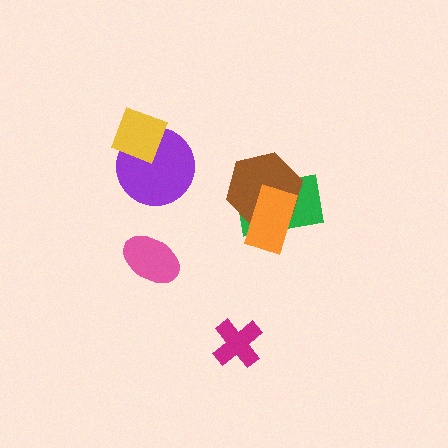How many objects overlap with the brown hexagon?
2 objects overlap with the brown hexagon.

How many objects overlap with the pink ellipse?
0 objects overlap with the pink ellipse.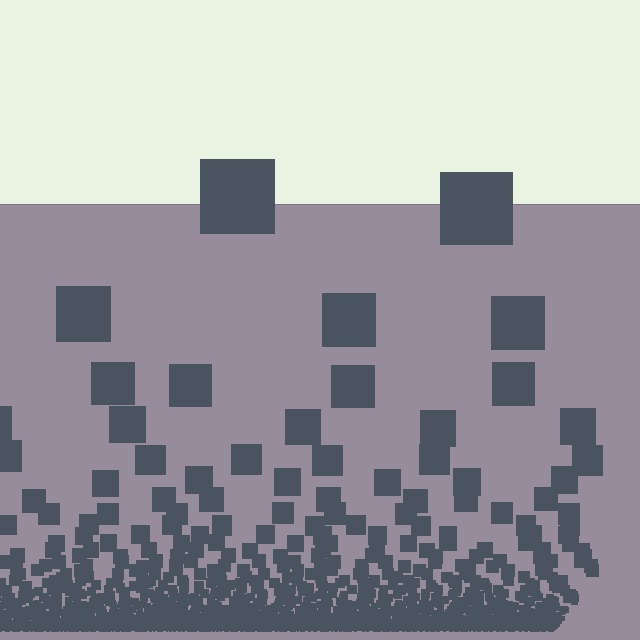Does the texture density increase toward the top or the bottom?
Density increases toward the bottom.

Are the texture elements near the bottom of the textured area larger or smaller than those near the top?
Smaller. The gradient is inverted — elements near the bottom are smaller and denser.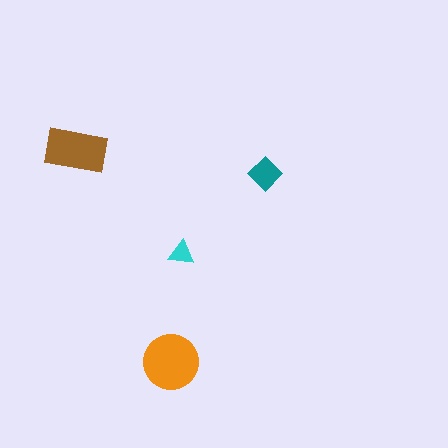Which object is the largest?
The orange circle.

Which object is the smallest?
The cyan triangle.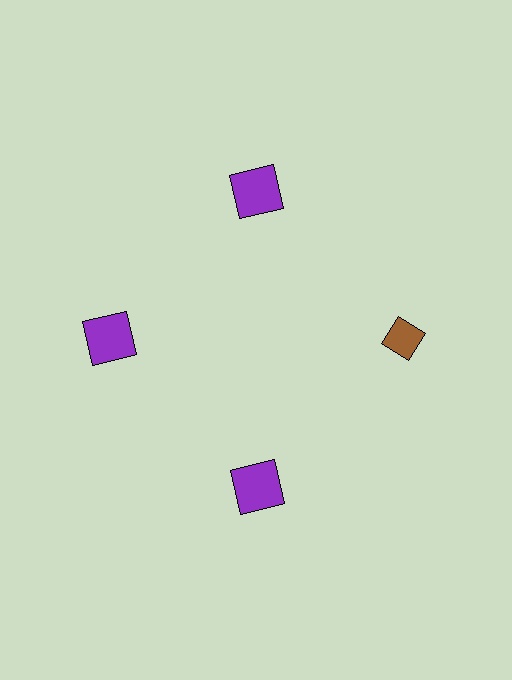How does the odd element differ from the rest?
It differs in both color (brown instead of purple) and shape (diamond instead of square).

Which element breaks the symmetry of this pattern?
The brown diamond at roughly the 3 o'clock position breaks the symmetry. All other shapes are purple squares.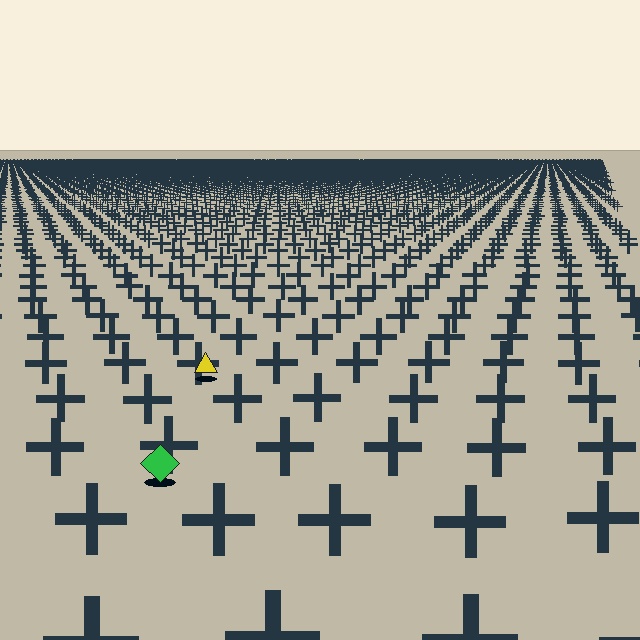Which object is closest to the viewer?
The green diamond is closest. The texture marks near it are larger and more spread out.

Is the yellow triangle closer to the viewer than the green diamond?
No. The green diamond is closer — you can tell from the texture gradient: the ground texture is coarser near it.